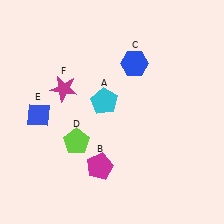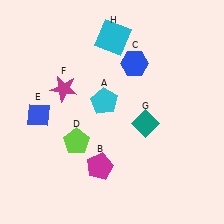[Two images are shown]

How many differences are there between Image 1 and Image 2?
There are 2 differences between the two images.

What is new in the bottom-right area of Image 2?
A teal diamond (G) was added in the bottom-right area of Image 2.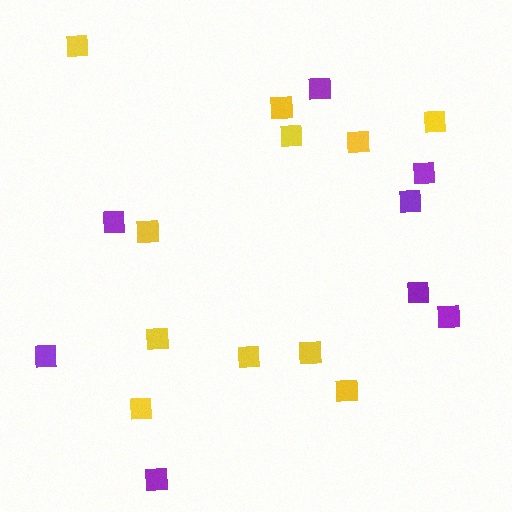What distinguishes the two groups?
There are 2 groups: one group of yellow squares (11) and one group of purple squares (8).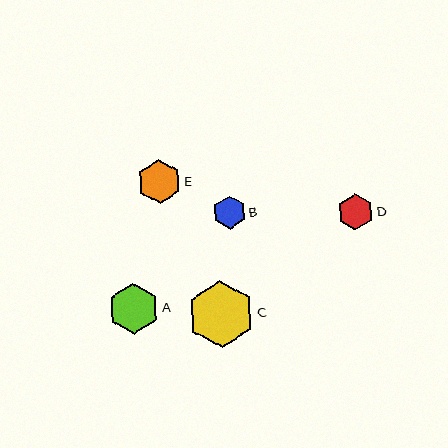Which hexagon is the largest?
Hexagon C is the largest with a size of approximately 67 pixels.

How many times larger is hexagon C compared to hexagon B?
Hexagon C is approximately 2.1 times the size of hexagon B.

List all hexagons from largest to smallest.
From largest to smallest: C, A, E, D, B.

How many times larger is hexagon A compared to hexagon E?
Hexagon A is approximately 1.2 times the size of hexagon E.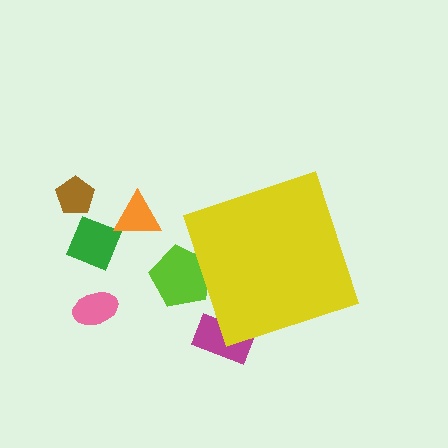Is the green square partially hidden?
No, the green square is fully visible.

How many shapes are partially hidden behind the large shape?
2 shapes are partially hidden.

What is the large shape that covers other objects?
A yellow diamond.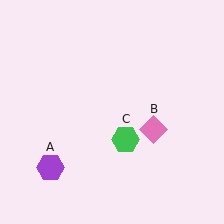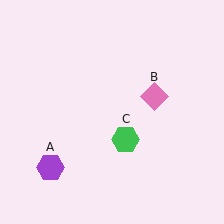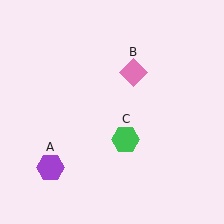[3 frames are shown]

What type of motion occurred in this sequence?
The pink diamond (object B) rotated counterclockwise around the center of the scene.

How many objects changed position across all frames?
1 object changed position: pink diamond (object B).